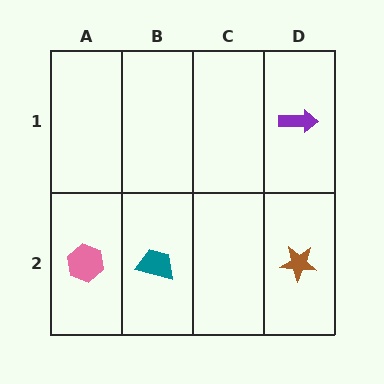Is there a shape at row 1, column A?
No, that cell is empty.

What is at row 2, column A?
A pink hexagon.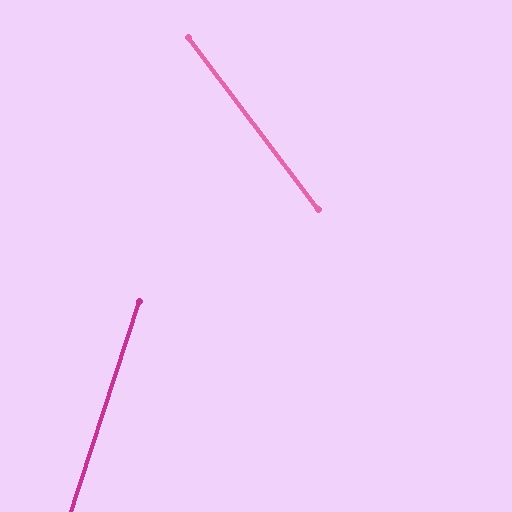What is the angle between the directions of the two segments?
Approximately 55 degrees.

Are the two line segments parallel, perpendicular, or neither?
Neither parallel nor perpendicular — they differ by about 55°.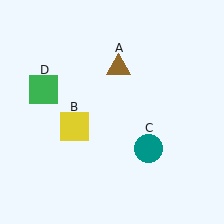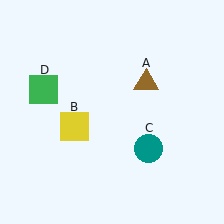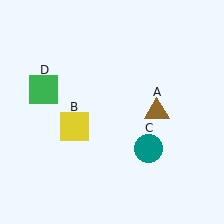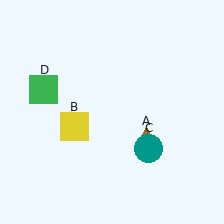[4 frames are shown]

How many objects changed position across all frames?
1 object changed position: brown triangle (object A).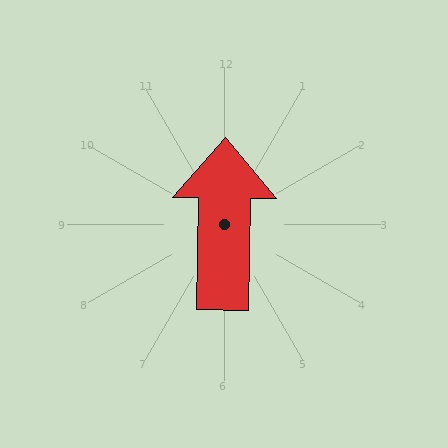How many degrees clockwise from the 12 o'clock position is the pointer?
Approximately 1 degrees.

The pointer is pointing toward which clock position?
Roughly 12 o'clock.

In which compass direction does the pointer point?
North.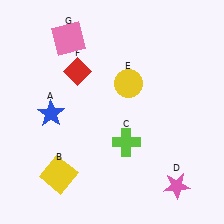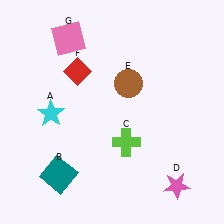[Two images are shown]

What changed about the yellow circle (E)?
In Image 1, E is yellow. In Image 2, it changed to brown.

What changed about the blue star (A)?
In Image 1, A is blue. In Image 2, it changed to cyan.